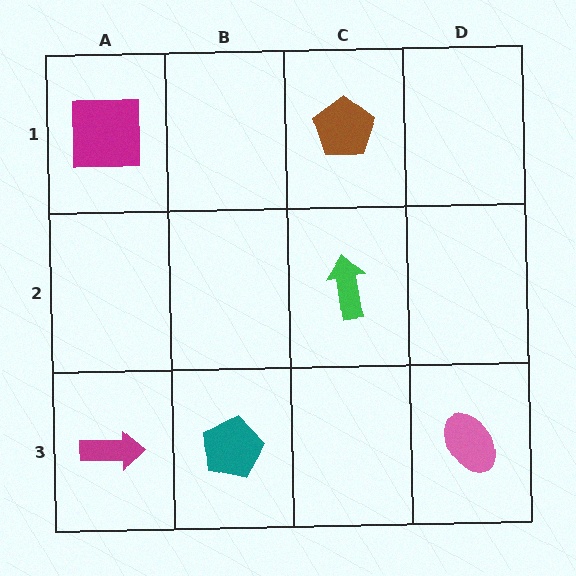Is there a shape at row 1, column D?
No, that cell is empty.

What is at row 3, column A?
A magenta arrow.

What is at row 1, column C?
A brown pentagon.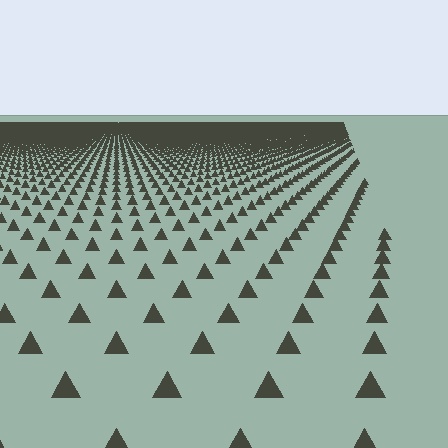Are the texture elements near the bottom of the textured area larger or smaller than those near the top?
Larger. Near the bottom, elements are closer to the viewer and appear at a bigger on-screen size.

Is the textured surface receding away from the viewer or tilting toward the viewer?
The surface is receding away from the viewer. Texture elements get smaller and denser toward the top.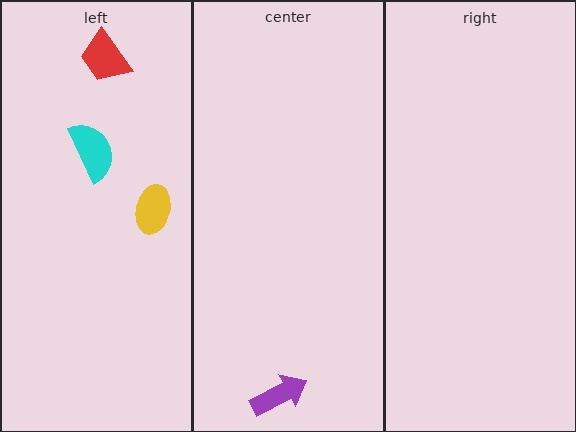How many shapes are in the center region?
1.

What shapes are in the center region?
The purple arrow.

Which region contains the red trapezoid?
The left region.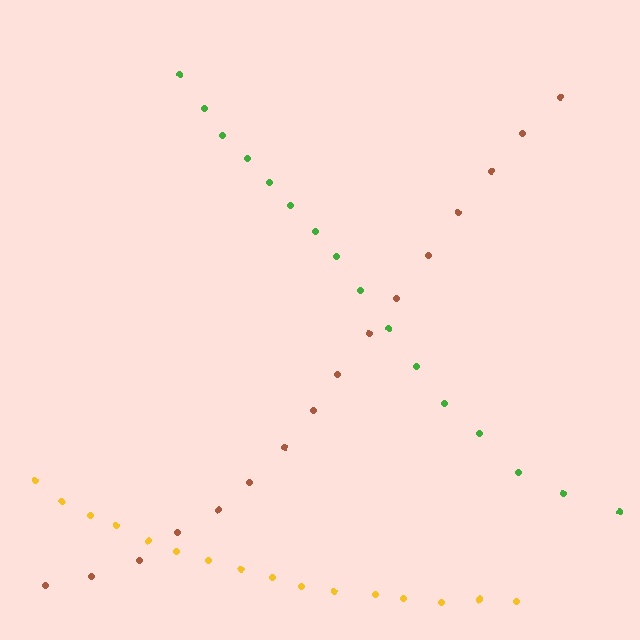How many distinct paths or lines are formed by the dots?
There are 3 distinct paths.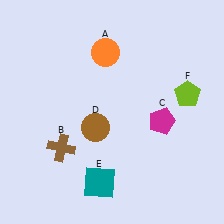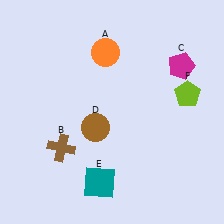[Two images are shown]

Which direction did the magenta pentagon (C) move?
The magenta pentagon (C) moved up.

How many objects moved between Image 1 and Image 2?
1 object moved between the two images.